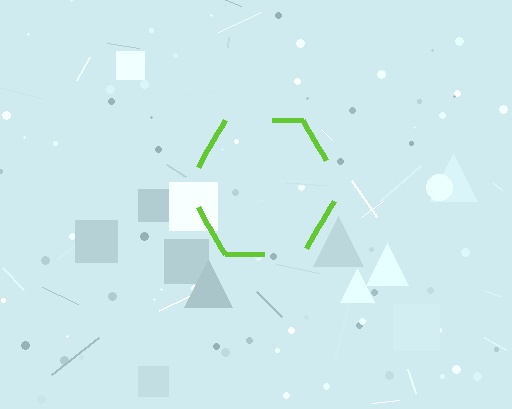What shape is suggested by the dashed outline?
The dashed outline suggests a hexagon.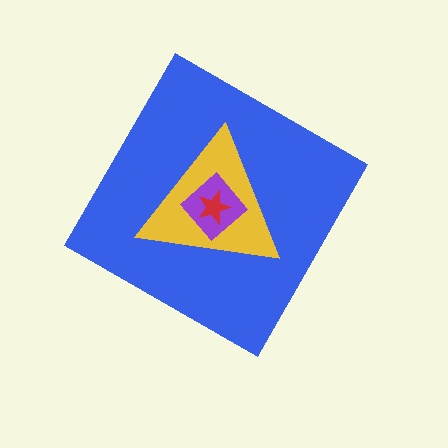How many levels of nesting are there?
4.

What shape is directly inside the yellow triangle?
The purple diamond.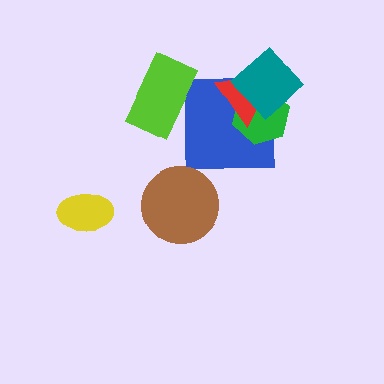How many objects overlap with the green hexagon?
3 objects overlap with the green hexagon.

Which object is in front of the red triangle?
The teal diamond is in front of the red triangle.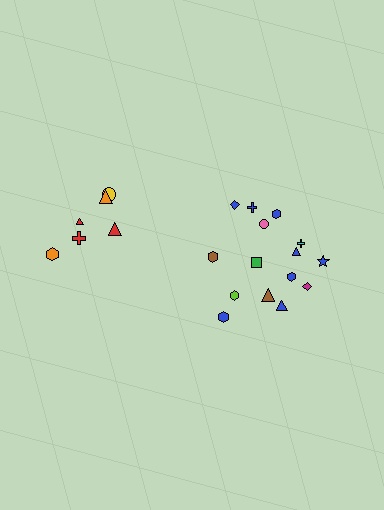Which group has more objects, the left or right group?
The right group.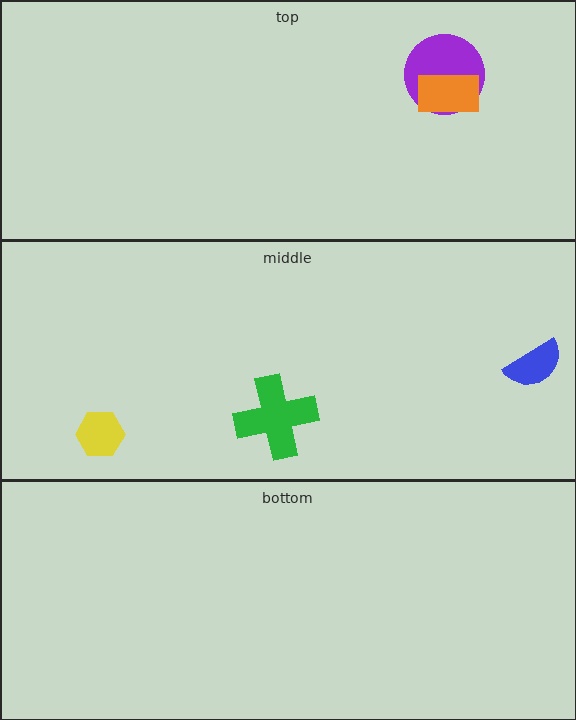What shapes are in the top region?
The purple circle, the orange rectangle.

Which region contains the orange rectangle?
The top region.